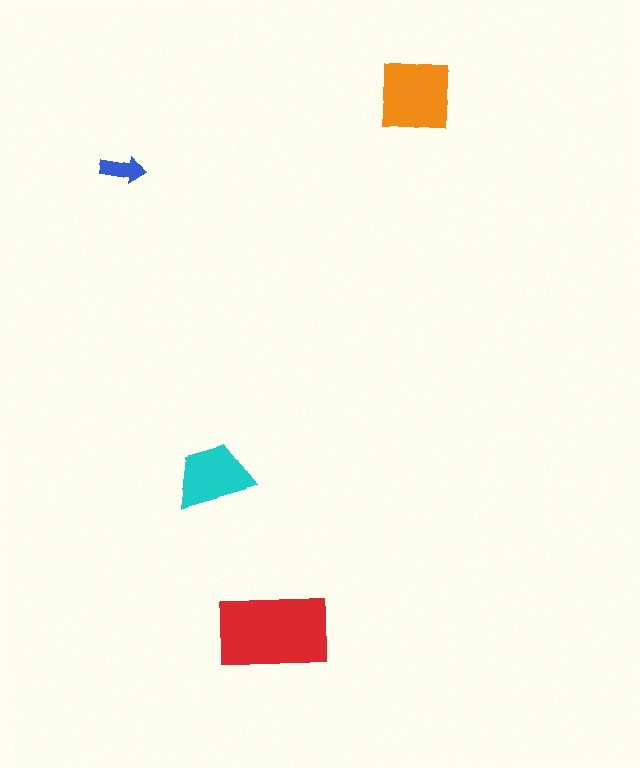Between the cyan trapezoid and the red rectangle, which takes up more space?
The red rectangle.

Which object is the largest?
The red rectangle.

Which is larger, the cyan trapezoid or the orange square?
The orange square.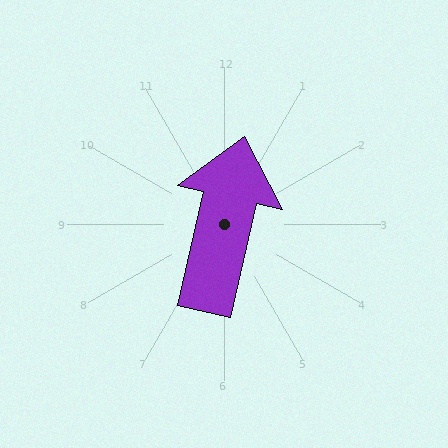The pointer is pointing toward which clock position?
Roughly 12 o'clock.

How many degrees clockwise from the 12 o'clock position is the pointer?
Approximately 13 degrees.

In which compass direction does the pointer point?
North.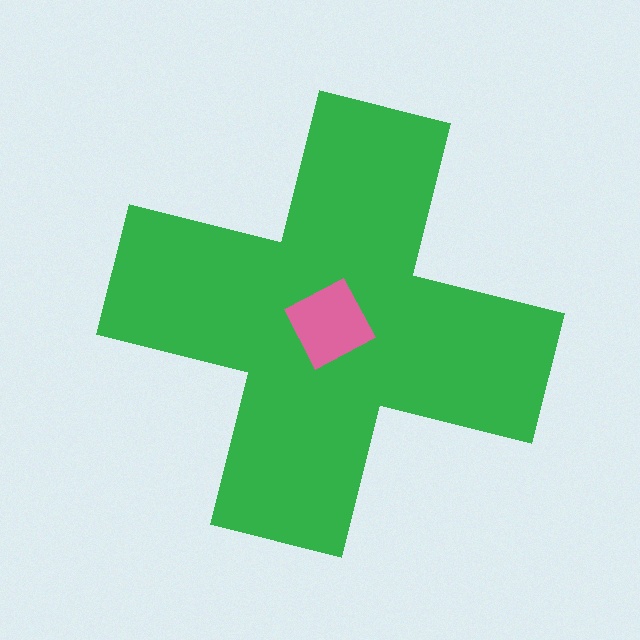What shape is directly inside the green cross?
The pink diamond.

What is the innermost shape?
The pink diamond.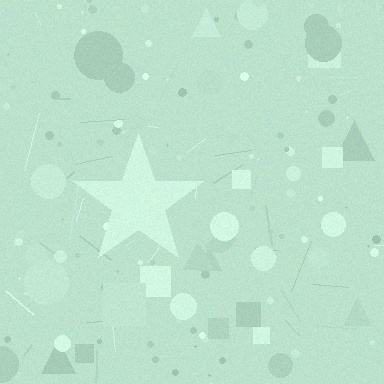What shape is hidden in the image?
A star is hidden in the image.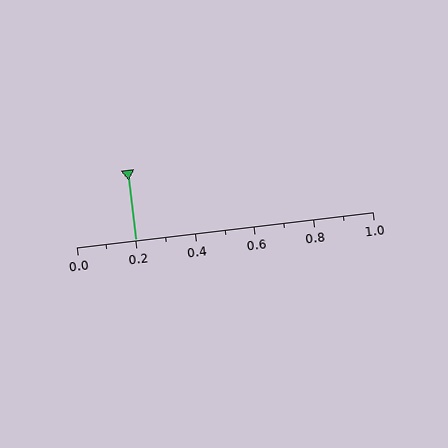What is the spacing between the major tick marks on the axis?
The major ticks are spaced 0.2 apart.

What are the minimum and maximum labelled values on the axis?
The axis runs from 0.0 to 1.0.